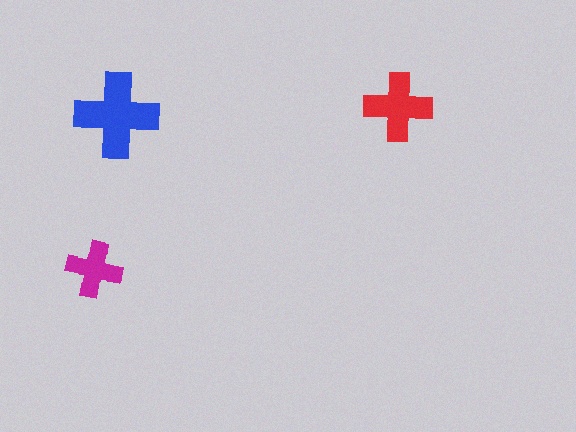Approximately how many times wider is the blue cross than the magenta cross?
About 1.5 times wider.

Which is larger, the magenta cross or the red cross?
The red one.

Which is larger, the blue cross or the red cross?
The blue one.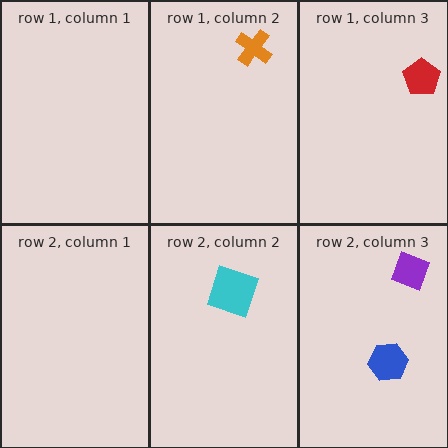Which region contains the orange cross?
The row 1, column 2 region.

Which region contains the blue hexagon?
The row 2, column 3 region.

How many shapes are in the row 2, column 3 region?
2.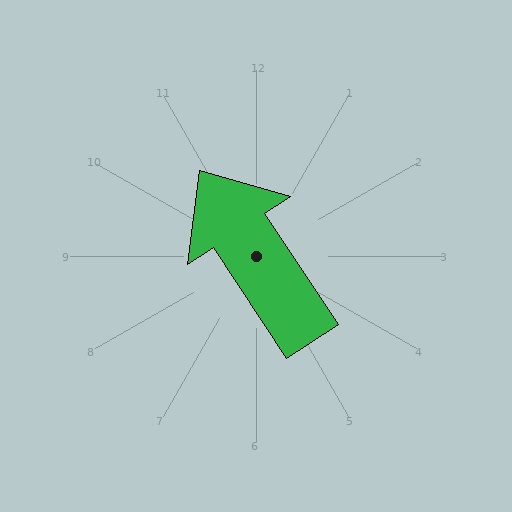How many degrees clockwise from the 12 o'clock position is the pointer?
Approximately 326 degrees.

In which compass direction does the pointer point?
Northwest.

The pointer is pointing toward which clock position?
Roughly 11 o'clock.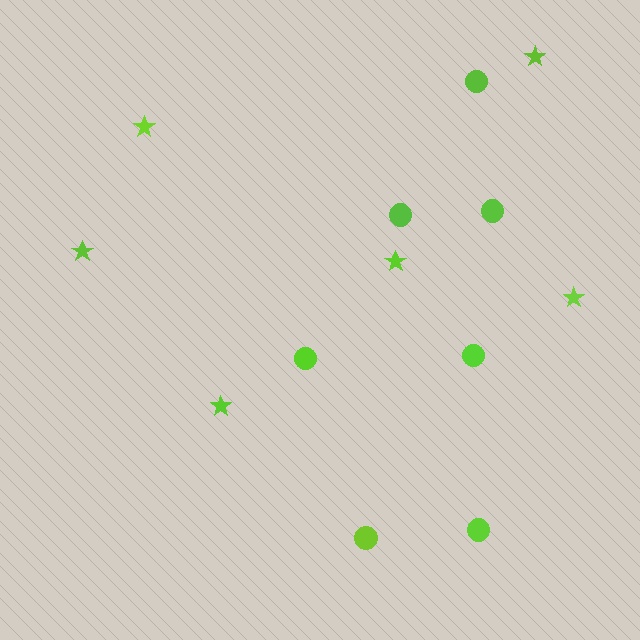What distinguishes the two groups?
There are 2 groups: one group of stars (6) and one group of circles (7).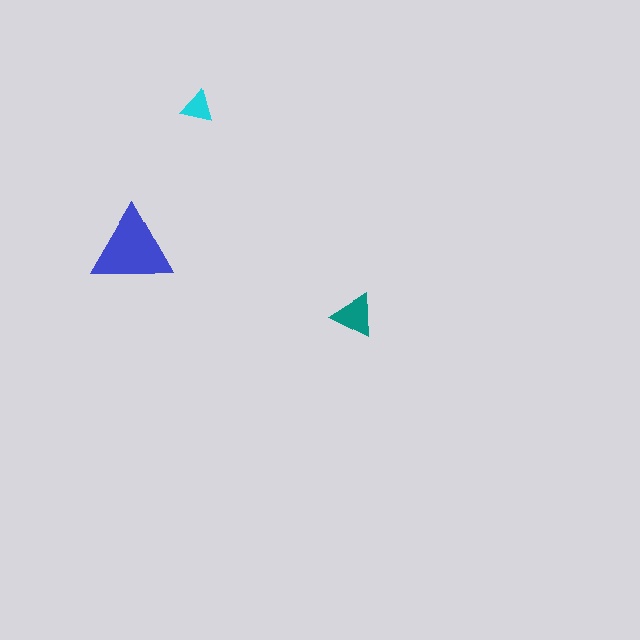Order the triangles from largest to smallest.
the blue one, the teal one, the cyan one.